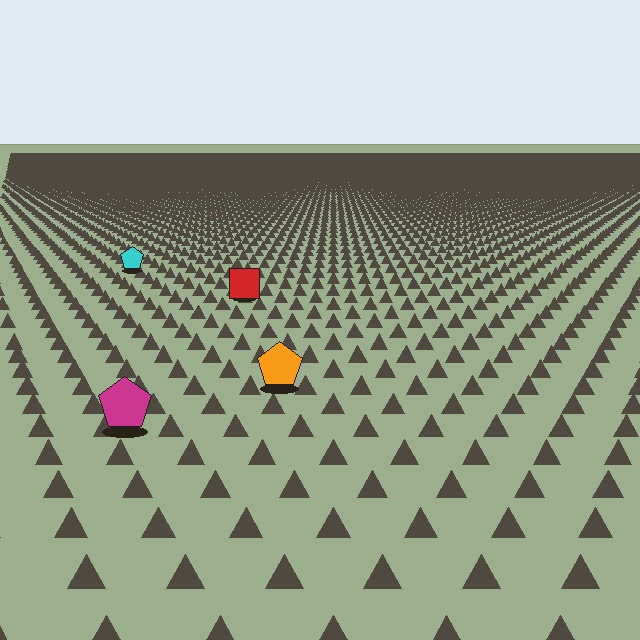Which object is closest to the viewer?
The magenta pentagon is closest. The texture marks near it are larger and more spread out.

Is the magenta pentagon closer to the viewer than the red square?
Yes. The magenta pentagon is closer — you can tell from the texture gradient: the ground texture is coarser near it.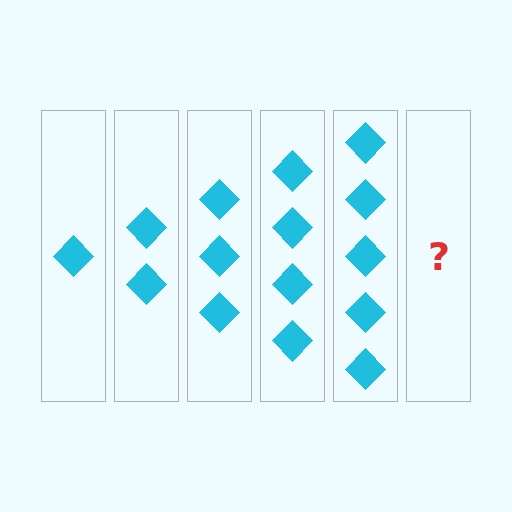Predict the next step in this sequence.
The next step is 6 diamonds.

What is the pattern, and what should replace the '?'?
The pattern is that each step adds one more diamond. The '?' should be 6 diamonds.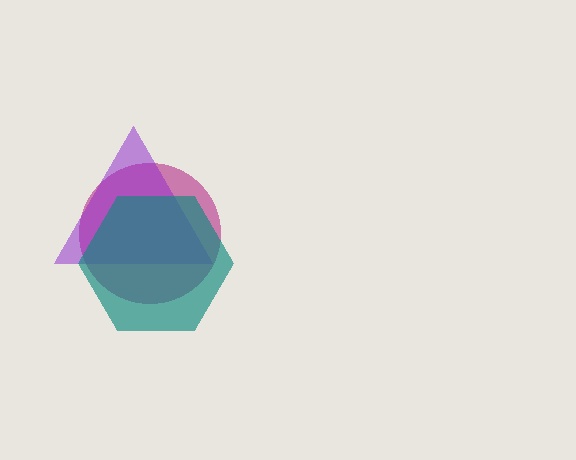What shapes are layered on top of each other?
The layered shapes are: a magenta circle, a purple triangle, a teal hexagon.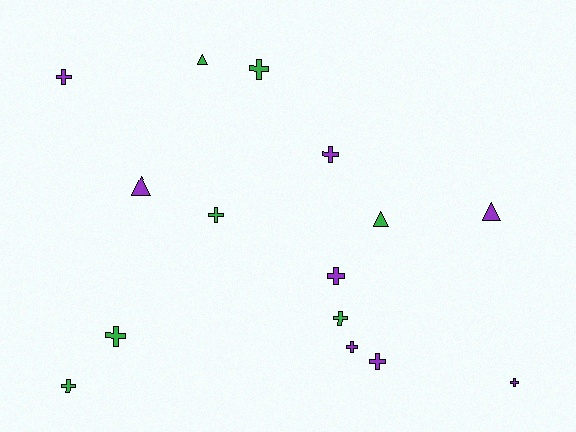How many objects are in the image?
There are 15 objects.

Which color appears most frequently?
Purple, with 8 objects.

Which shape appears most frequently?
Cross, with 11 objects.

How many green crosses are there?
There are 5 green crosses.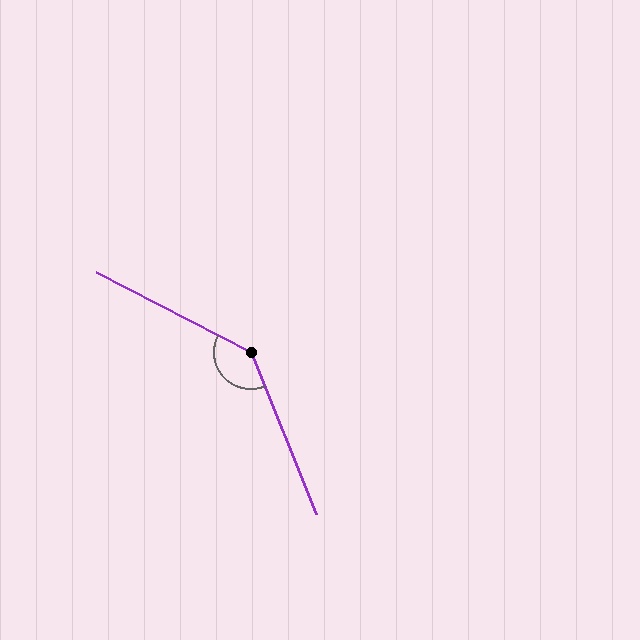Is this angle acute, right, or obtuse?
It is obtuse.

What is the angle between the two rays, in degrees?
Approximately 140 degrees.